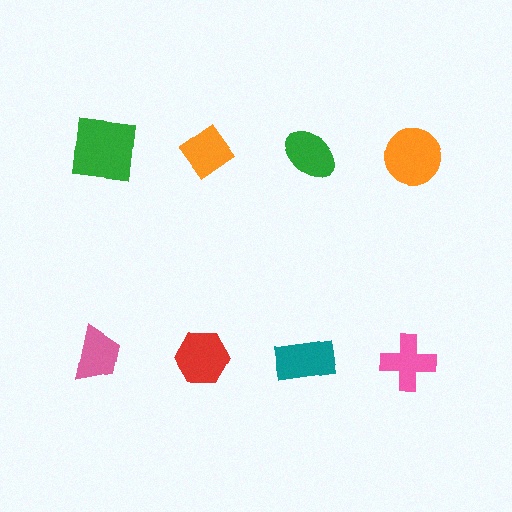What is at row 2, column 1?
A pink trapezoid.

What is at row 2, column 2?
A red hexagon.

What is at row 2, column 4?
A pink cross.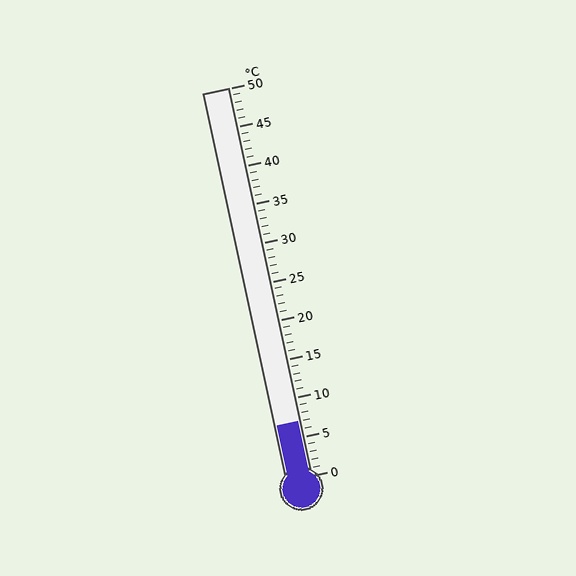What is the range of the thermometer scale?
The thermometer scale ranges from 0°C to 50°C.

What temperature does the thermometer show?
The thermometer shows approximately 7°C.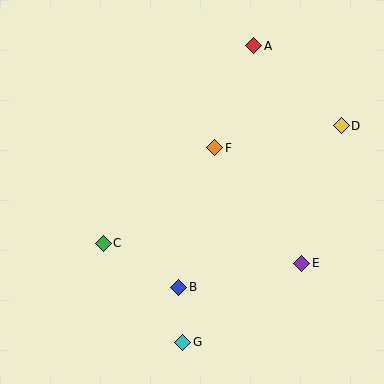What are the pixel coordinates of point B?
Point B is at (179, 287).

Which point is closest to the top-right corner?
Point D is closest to the top-right corner.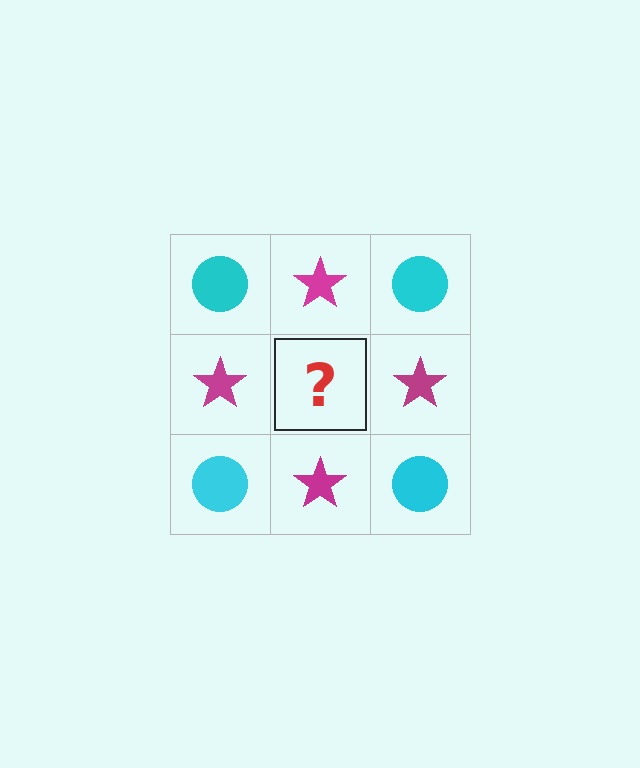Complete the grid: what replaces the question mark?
The question mark should be replaced with a cyan circle.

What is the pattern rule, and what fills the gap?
The rule is that it alternates cyan circle and magenta star in a checkerboard pattern. The gap should be filled with a cyan circle.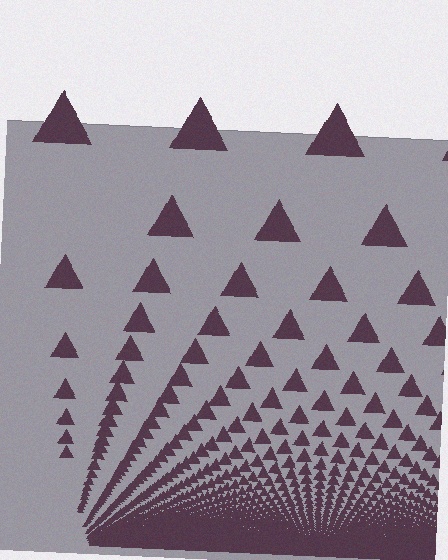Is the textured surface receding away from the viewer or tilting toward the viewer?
The surface appears to tilt toward the viewer. Texture elements get larger and sparser toward the top.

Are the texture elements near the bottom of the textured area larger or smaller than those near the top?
Smaller. The gradient is inverted — elements near the bottom are smaller and denser.